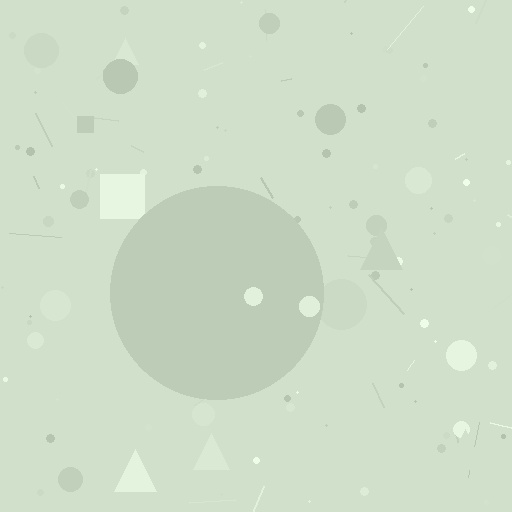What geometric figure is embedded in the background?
A circle is embedded in the background.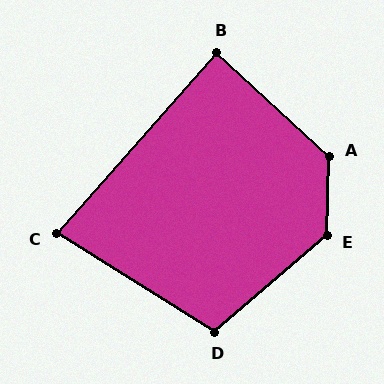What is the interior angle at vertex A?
Approximately 131 degrees (obtuse).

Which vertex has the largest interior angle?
E, at approximately 132 degrees.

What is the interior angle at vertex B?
Approximately 89 degrees (approximately right).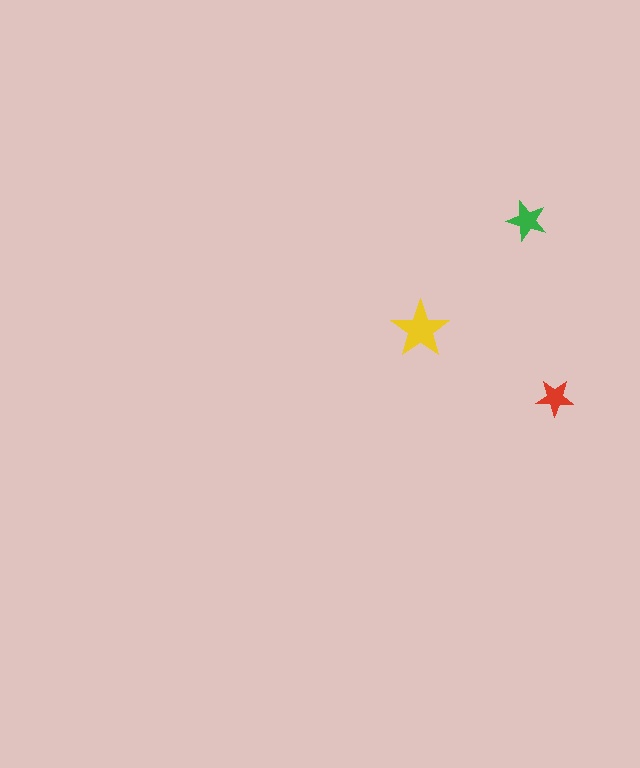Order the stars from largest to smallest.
the yellow one, the green one, the red one.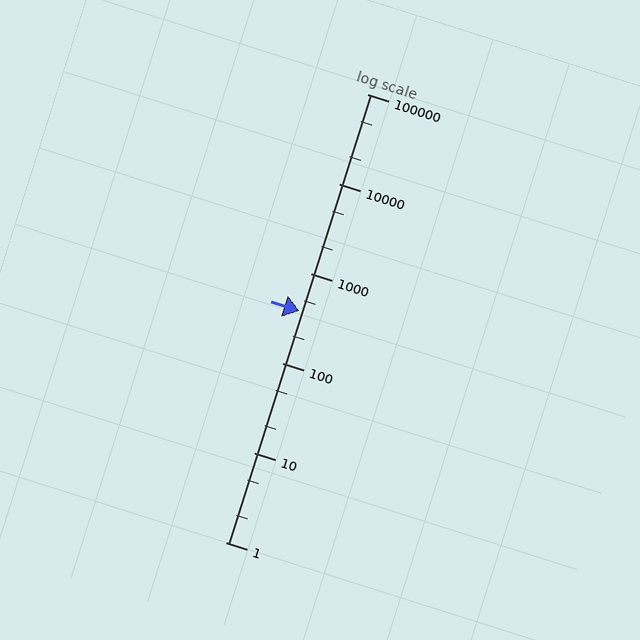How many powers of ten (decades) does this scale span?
The scale spans 5 decades, from 1 to 100000.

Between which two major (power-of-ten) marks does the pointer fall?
The pointer is between 100 and 1000.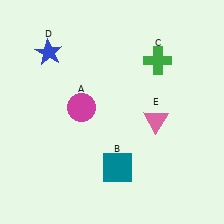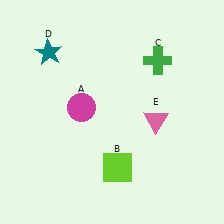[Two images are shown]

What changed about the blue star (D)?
In Image 1, D is blue. In Image 2, it changed to teal.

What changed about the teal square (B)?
In Image 1, B is teal. In Image 2, it changed to lime.